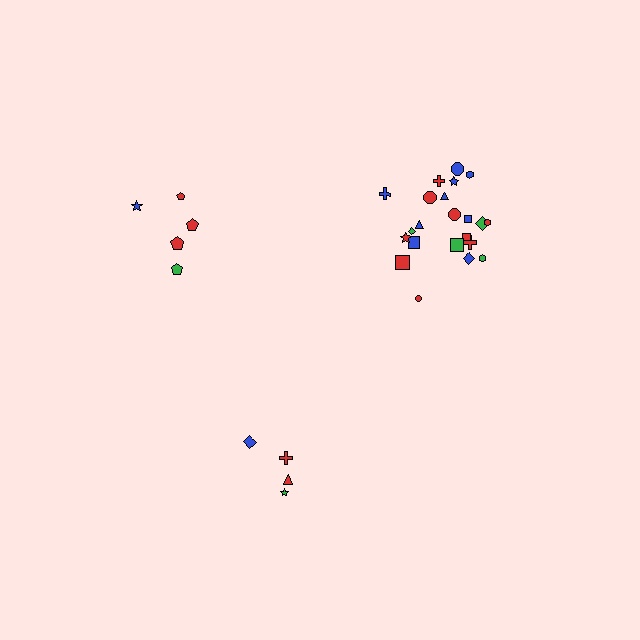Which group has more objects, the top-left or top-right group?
The top-right group.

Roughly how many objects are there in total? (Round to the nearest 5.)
Roughly 30 objects in total.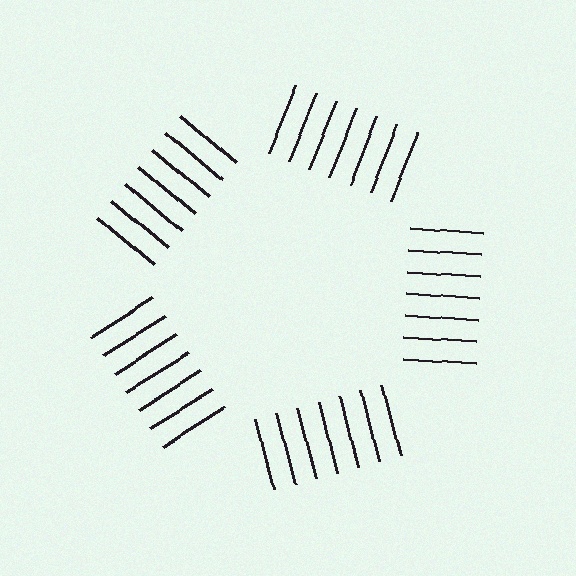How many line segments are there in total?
35 — 7 along each of the 5 edges.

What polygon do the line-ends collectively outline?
An illusory pentagon — the line segments terminate on its edges but no continuous stroke is drawn.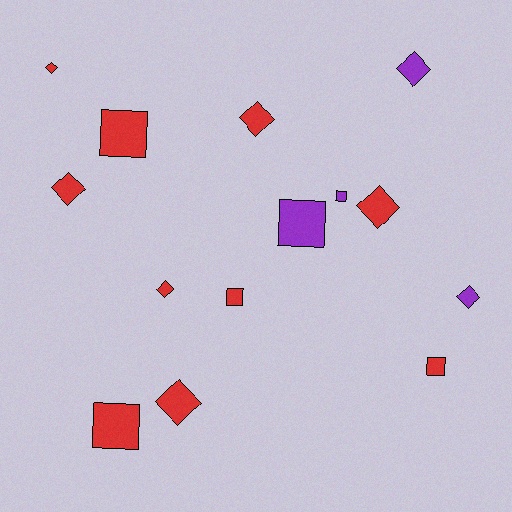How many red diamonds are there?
There are 6 red diamonds.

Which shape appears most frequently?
Diamond, with 8 objects.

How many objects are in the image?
There are 14 objects.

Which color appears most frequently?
Red, with 10 objects.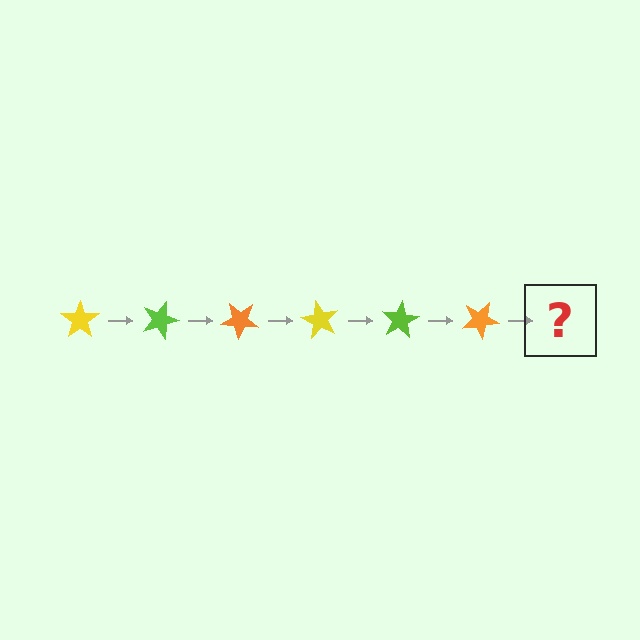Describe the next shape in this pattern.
It should be a yellow star, rotated 120 degrees from the start.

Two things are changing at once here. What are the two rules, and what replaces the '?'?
The two rules are that it rotates 20 degrees each step and the color cycles through yellow, lime, and orange. The '?' should be a yellow star, rotated 120 degrees from the start.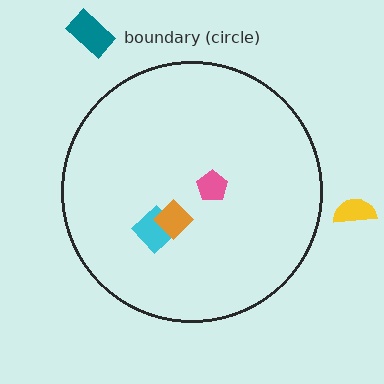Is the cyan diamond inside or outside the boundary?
Inside.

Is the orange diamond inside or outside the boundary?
Inside.